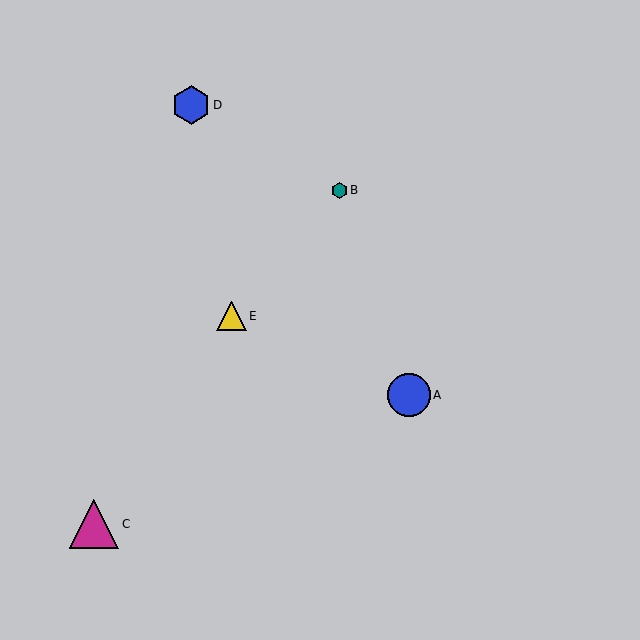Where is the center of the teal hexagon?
The center of the teal hexagon is at (339, 190).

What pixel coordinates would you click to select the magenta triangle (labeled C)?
Click at (94, 524) to select the magenta triangle C.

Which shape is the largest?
The magenta triangle (labeled C) is the largest.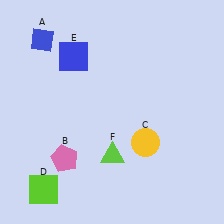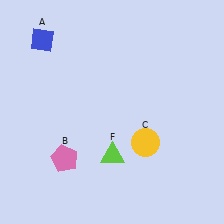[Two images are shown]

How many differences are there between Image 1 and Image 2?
There are 2 differences between the two images.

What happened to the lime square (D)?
The lime square (D) was removed in Image 2. It was in the bottom-left area of Image 1.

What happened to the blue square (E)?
The blue square (E) was removed in Image 2. It was in the top-left area of Image 1.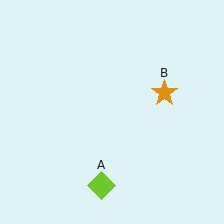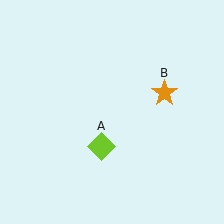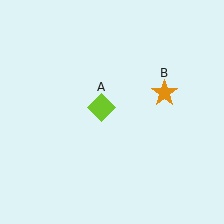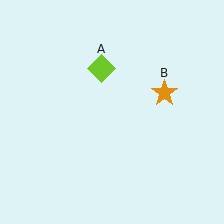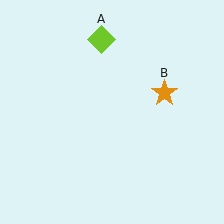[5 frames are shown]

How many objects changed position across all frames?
1 object changed position: lime diamond (object A).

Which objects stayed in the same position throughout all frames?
Orange star (object B) remained stationary.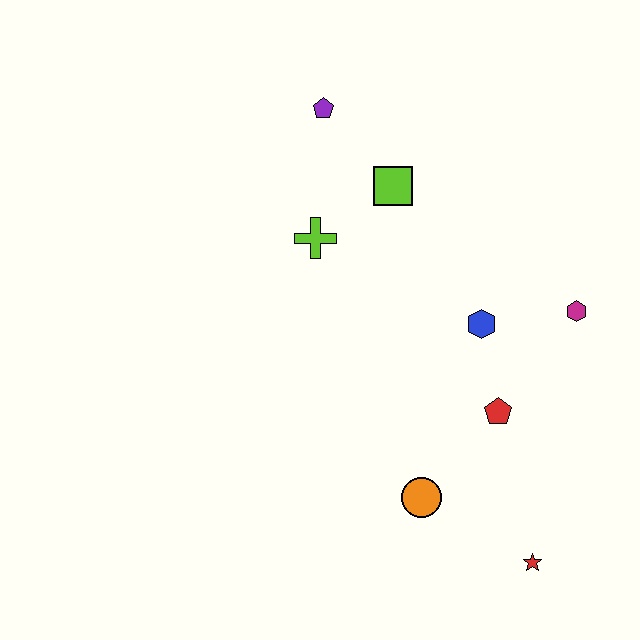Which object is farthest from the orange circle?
The purple pentagon is farthest from the orange circle.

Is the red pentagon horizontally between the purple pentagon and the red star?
Yes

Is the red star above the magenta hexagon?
No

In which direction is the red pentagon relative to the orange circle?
The red pentagon is above the orange circle.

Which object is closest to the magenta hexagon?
The blue hexagon is closest to the magenta hexagon.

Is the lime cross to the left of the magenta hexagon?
Yes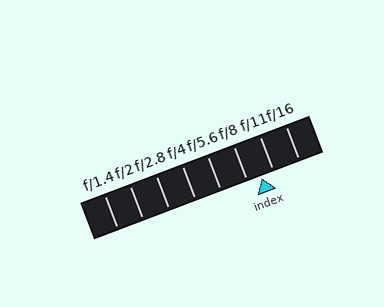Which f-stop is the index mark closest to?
The index mark is closest to f/11.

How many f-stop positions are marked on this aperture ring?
There are 8 f-stop positions marked.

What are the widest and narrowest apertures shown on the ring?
The widest aperture shown is f/1.4 and the narrowest is f/16.